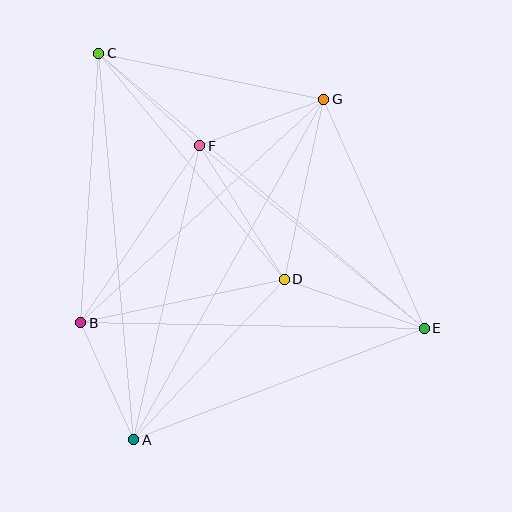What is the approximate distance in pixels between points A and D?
The distance between A and D is approximately 220 pixels.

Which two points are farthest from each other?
Points C and E are farthest from each other.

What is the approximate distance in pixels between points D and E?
The distance between D and E is approximately 148 pixels.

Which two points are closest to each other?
Points A and B are closest to each other.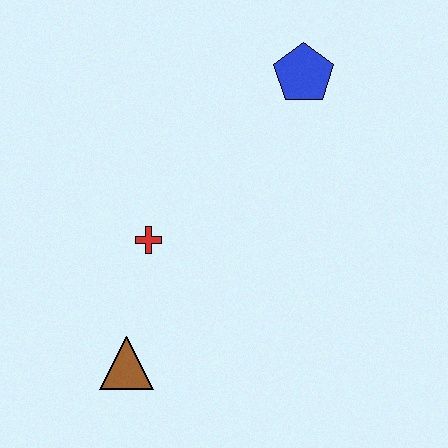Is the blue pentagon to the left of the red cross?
No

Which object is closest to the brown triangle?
The red cross is closest to the brown triangle.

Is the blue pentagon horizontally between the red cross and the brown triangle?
No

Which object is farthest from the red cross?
The blue pentagon is farthest from the red cross.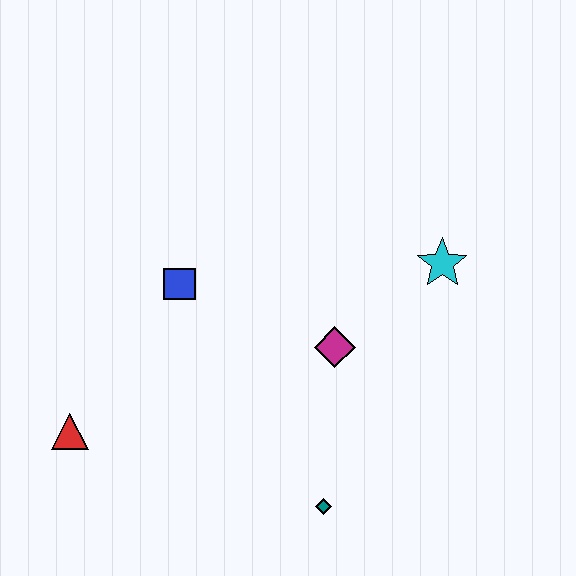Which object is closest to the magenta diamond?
The cyan star is closest to the magenta diamond.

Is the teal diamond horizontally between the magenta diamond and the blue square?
Yes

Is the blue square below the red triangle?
No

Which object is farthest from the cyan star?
The red triangle is farthest from the cyan star.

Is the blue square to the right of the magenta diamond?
No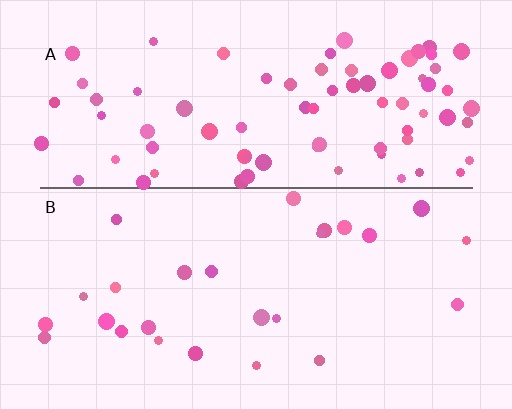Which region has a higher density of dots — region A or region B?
A (the top).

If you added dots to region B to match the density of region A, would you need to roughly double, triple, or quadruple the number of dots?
Approximately triple.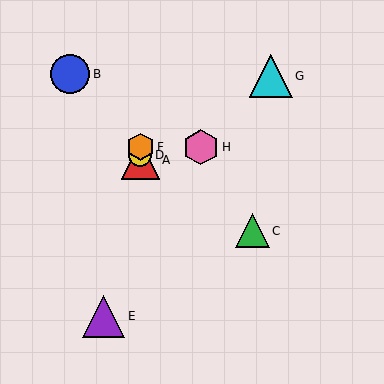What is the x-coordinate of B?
Object B is at x≈70.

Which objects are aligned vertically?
Objects A, D, F are aligned vertically.